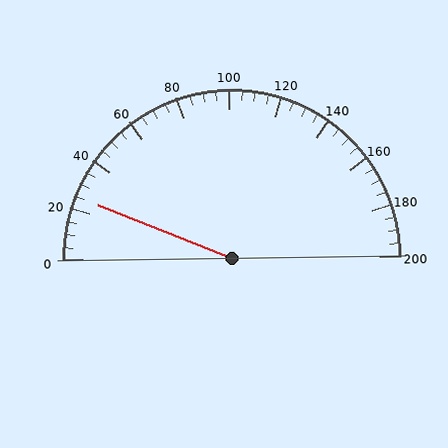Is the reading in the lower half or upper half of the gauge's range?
The reading is in the lower half of the range (0 to 200).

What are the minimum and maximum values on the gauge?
The gauge ranges from 0 to 200.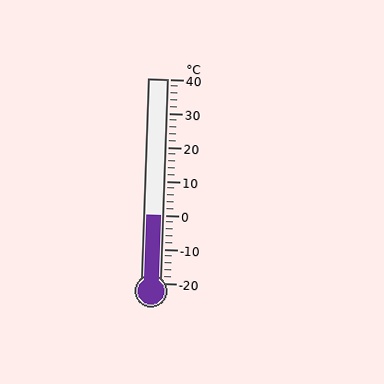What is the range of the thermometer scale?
The thermometer scale ranges from -20°C to 40°C.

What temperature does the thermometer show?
The thermometer shows approximately 0°C.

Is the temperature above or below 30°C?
The temperature is below 30°C.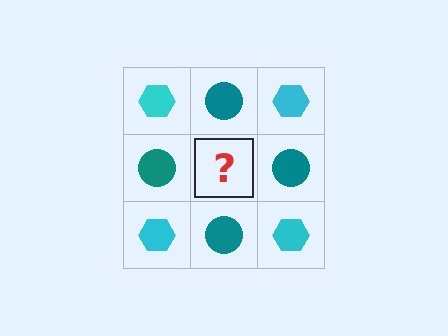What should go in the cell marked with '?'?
The missing cell should contain a cyan hexagon.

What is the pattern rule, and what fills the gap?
The rule is that it alternates cyan hexagon and teal circle in a checkerboard pattern. The gap should be filled with a cyan hexagon.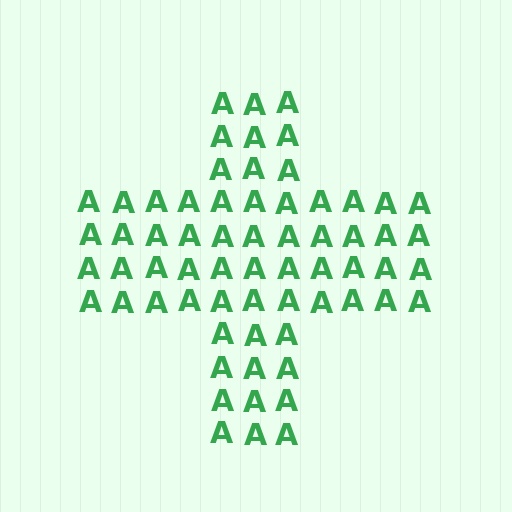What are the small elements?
The small elements are letter A's.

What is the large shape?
The large shape is a cross.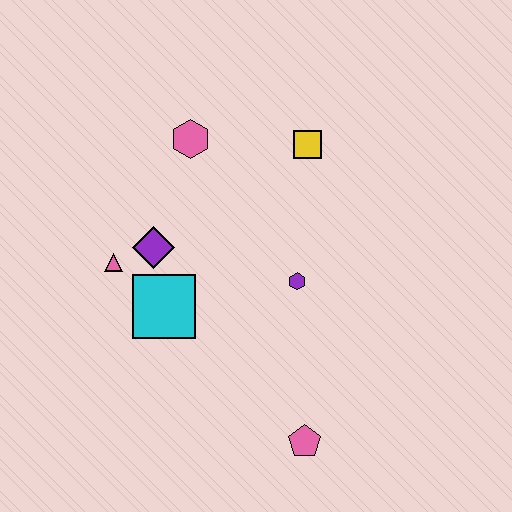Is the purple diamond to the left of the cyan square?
Yes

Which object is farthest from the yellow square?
The pink pentagon is farthest from the yellow square.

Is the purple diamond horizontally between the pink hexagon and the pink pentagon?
No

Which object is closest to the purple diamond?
The pink triangle is closest to the purple diamond.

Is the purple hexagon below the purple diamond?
Yes